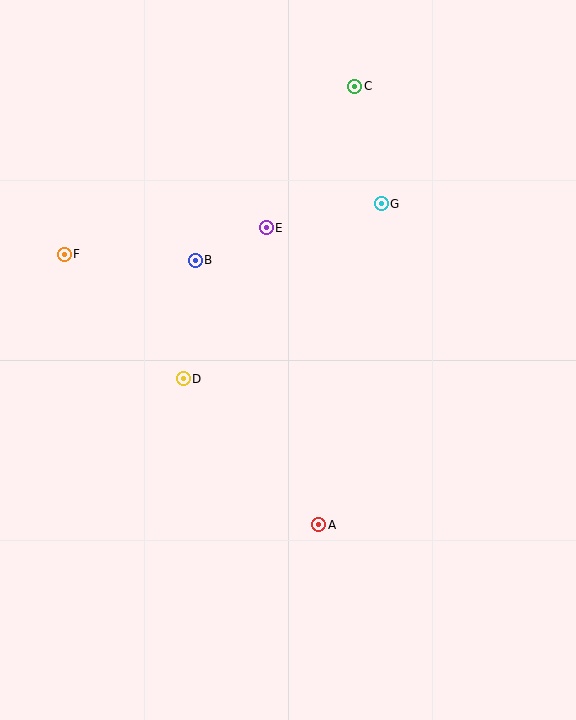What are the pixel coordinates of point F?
Point F is at (64, 254).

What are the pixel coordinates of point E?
Point E is at (266, 228).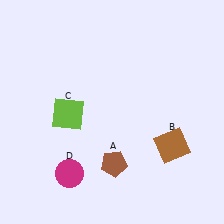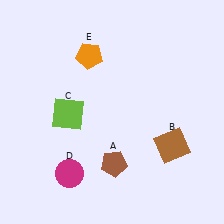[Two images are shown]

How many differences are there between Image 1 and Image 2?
There is 1 difference between the two images.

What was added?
An orange pentagon (E) was added in Image 2.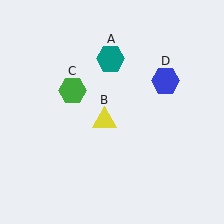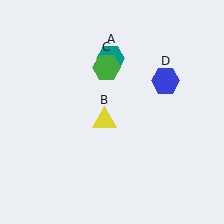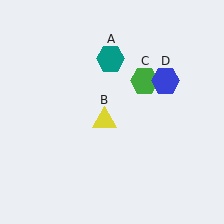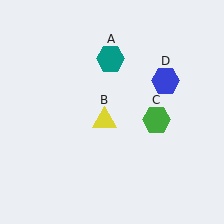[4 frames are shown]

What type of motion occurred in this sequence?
The green hexagon (object C) rotated clockwise around the center of the scene.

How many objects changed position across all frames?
1 object changed position: green hexagon (object C).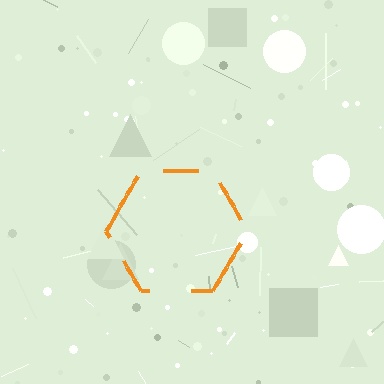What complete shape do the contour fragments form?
The contour fragments form a hexagon.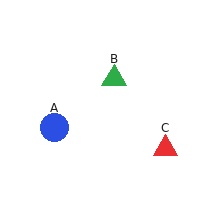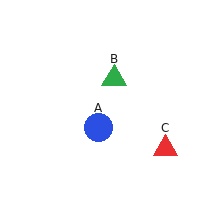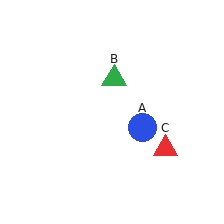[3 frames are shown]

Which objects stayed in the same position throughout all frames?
Green triangle (object B) and red triangle (object C) remained stationary.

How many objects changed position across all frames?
1 object changed position: blue circle (object A).